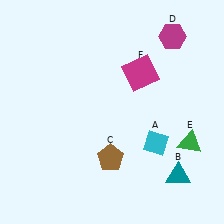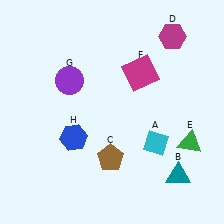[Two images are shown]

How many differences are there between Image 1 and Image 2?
There are 2 differences between the two images.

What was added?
A purple circle (G), a blue hexagon (H) were added in Image 2.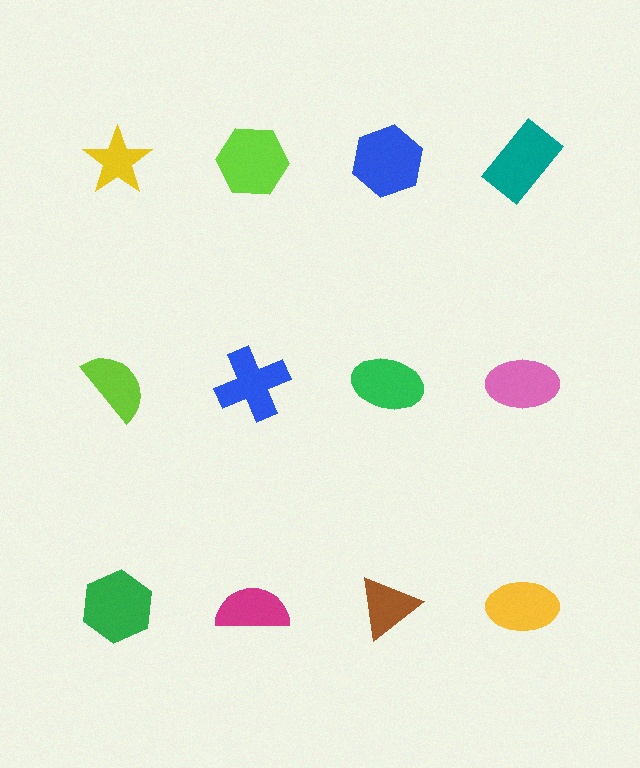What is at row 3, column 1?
A green hexagon.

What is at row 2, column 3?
A green ellipse.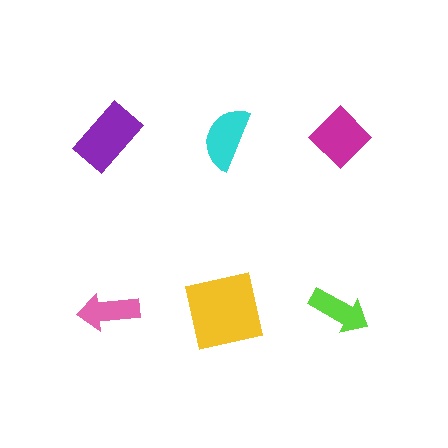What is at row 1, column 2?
A cyan semicircle.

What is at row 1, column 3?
A magenta diamond.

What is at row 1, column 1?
A purple rectangle.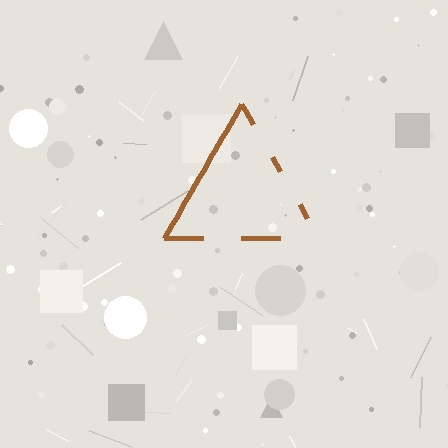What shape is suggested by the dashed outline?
The dashed outline suggests a triangle.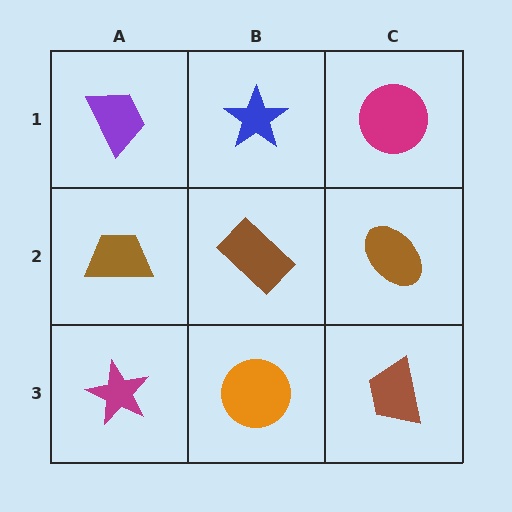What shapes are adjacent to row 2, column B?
A blue star (row 1, column B), an orange circle (row 3, column B), a brown trapezoid (row 2, column A), a brown ellipse (row 2, column C).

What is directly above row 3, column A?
A brown trapezoid.